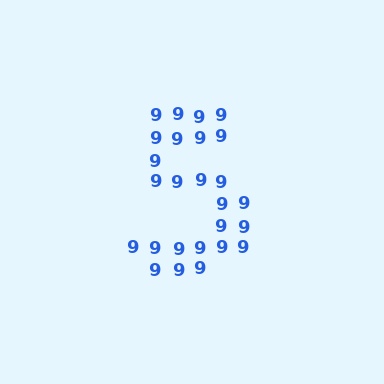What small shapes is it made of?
It is made of small digit 9's.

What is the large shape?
The large shape is the digit 5.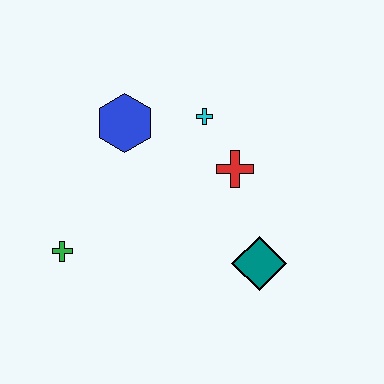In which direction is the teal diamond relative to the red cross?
The teal diamond is below the red cross.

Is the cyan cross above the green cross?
Yes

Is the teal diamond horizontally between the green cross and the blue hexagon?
No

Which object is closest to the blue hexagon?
The cyan cross is closest to the blue hexagon.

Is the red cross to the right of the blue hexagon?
Yes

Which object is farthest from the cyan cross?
The green cross is farthest from the cyan cross.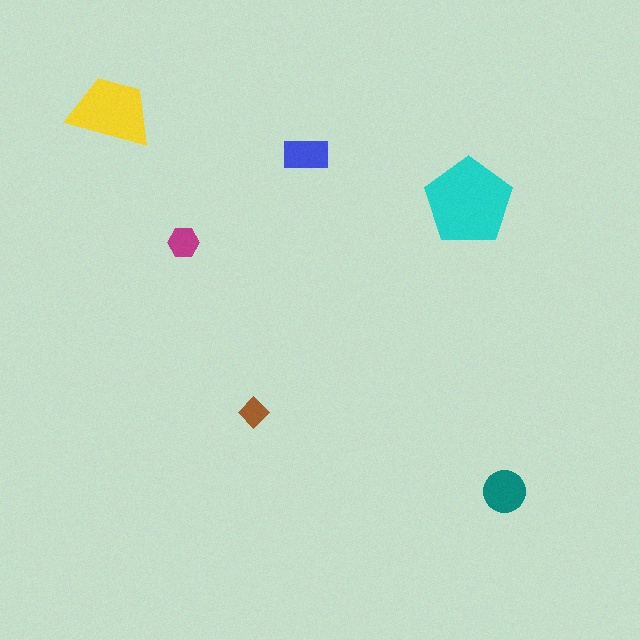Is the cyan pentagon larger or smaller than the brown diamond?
Larger.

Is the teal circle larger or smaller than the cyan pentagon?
Smaller.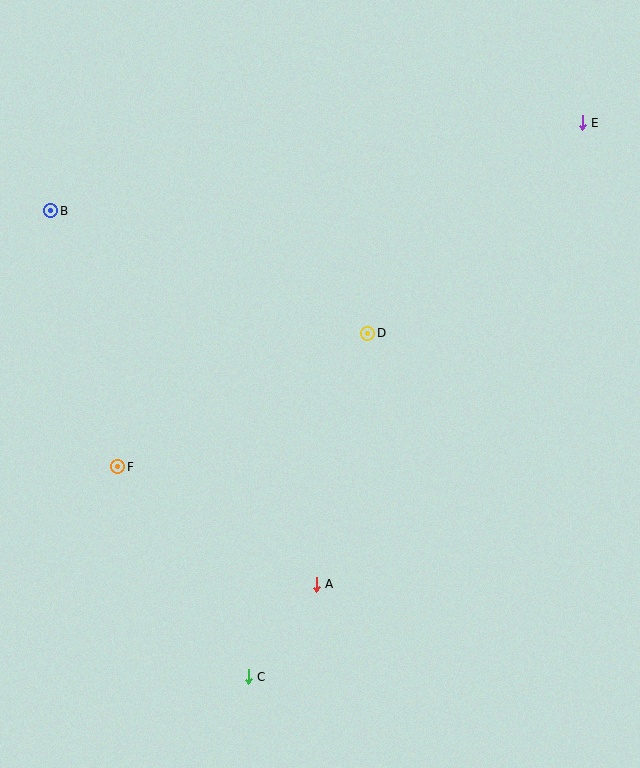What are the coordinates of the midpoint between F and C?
The midpoint between F and C is at (183, 572).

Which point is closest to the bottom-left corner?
Point C is closest to the bottom-left corner.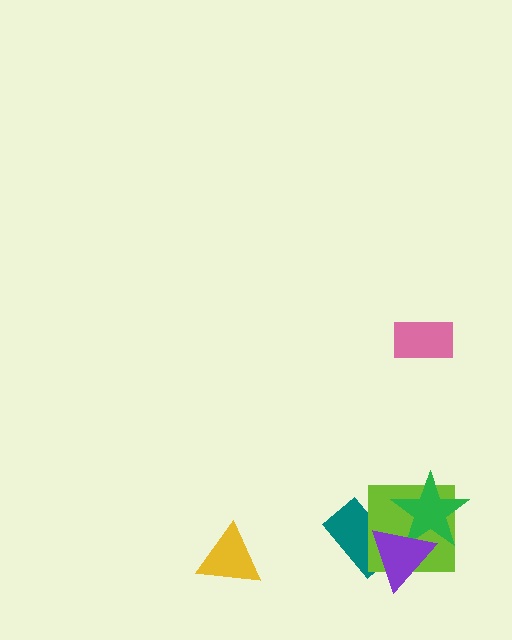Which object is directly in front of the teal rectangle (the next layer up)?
The lime square is directly in front of the teal rectangle.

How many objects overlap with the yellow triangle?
0 objects overlap with the yellow triangle.